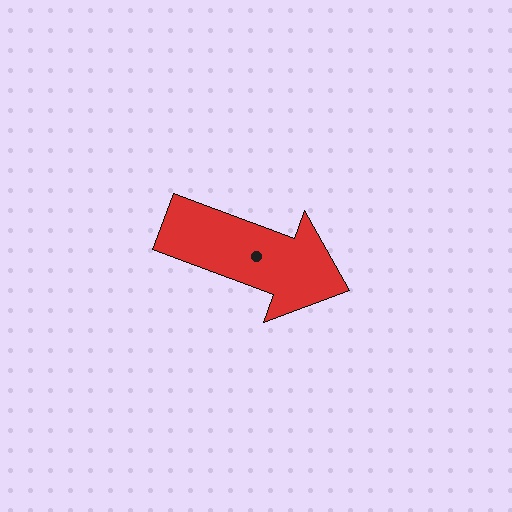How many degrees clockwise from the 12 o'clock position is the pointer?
Approximately 110 degrees.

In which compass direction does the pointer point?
East.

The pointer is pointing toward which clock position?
Roughly 4 o'clock.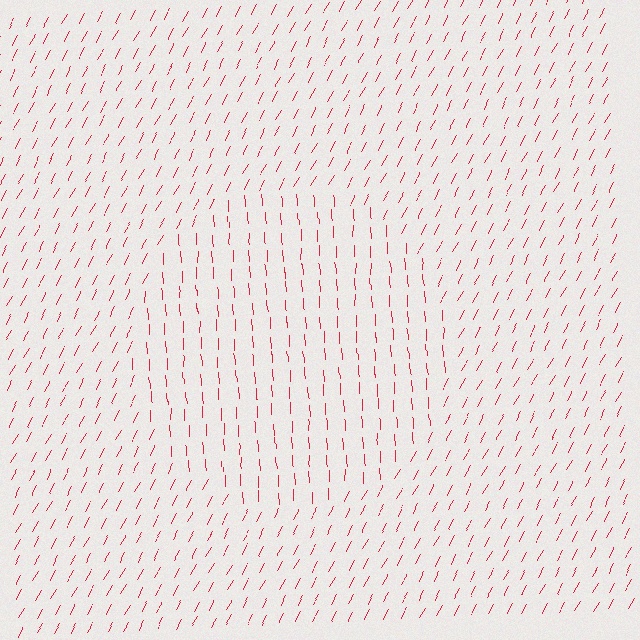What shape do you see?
I see a circle.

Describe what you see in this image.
The image is filled with small red line segments. A circle region in the image has lines oriented differently from the surrounding lines, creating a visible texture boundary.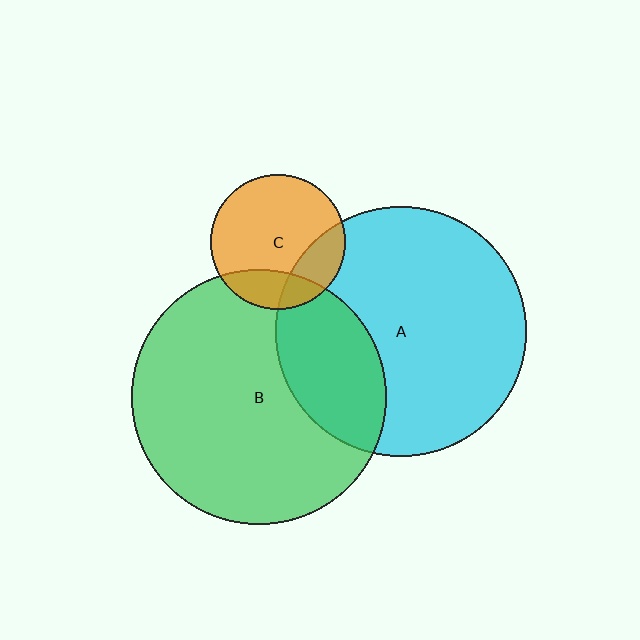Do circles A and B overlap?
Yes.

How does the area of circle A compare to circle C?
Approximately 3.5 times.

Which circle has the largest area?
Circle B (green).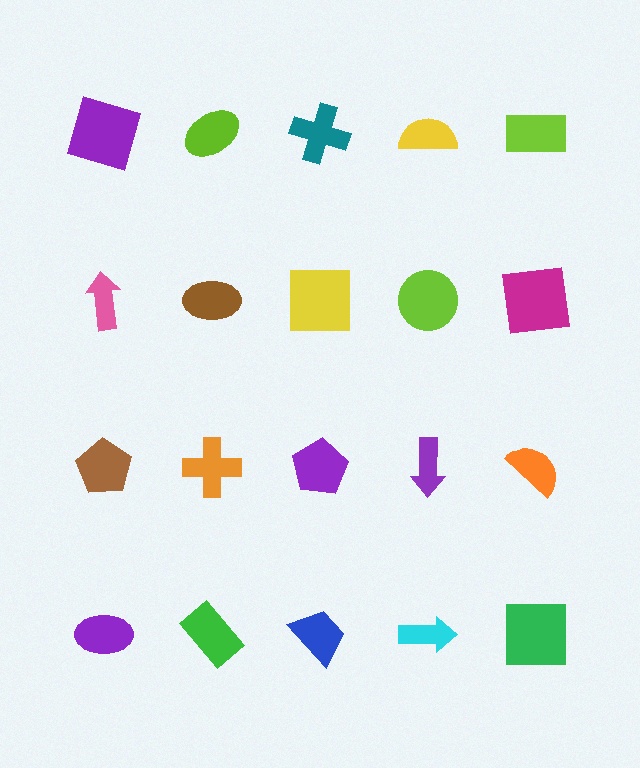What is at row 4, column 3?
A blue trapezoid.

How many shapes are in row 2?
5 shapes.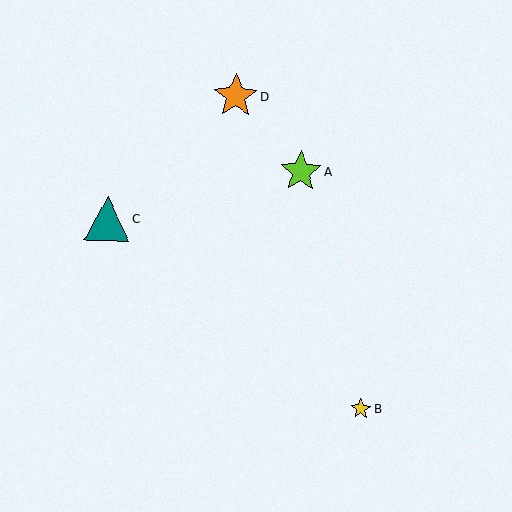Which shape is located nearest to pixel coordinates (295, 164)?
The lime star (labeled A) at (301, 172) is nearest to that location.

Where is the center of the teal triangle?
The center of the teal triangle is at (107, 219).